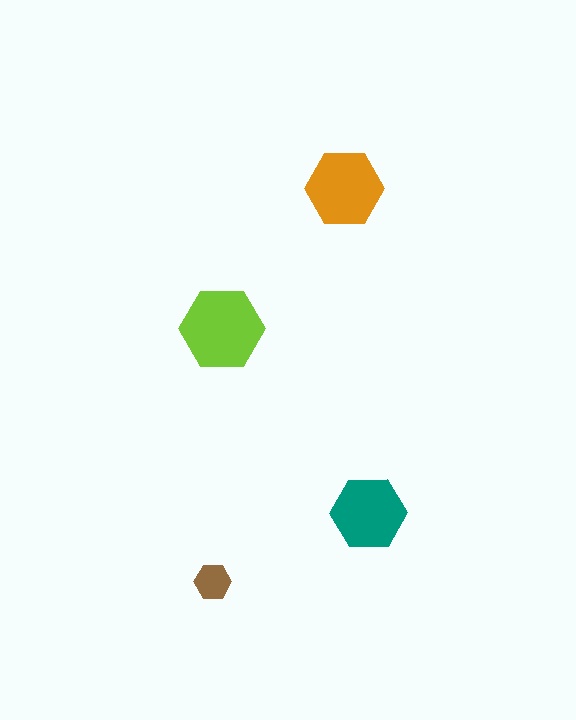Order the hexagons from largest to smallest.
the lime one, the orange one, the teal one, the brown one.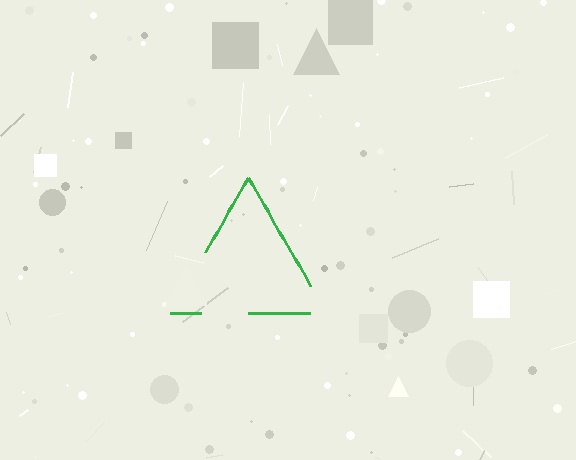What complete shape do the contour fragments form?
The contour fragments form a triangle.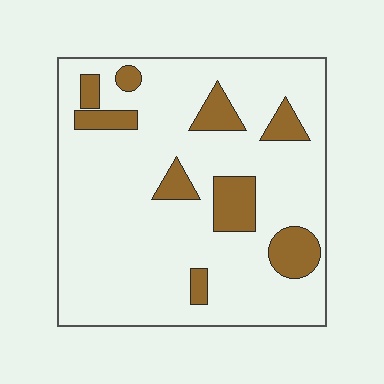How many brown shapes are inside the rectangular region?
9.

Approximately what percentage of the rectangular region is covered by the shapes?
Approximately 15%.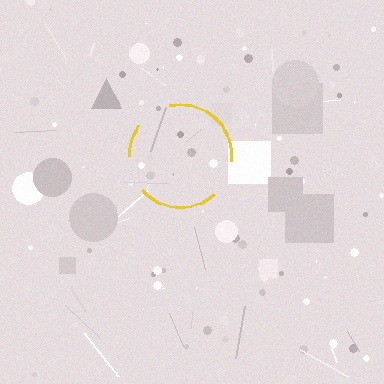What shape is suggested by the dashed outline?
The dashed outline suggests a circle.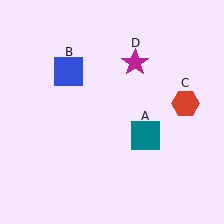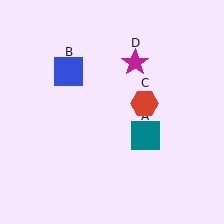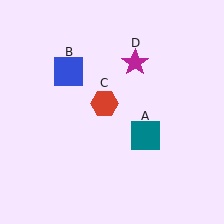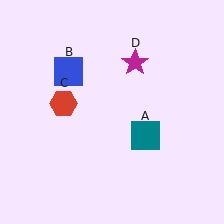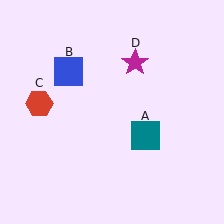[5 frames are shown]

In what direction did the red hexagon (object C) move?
The red hexagon (object C) moved left.